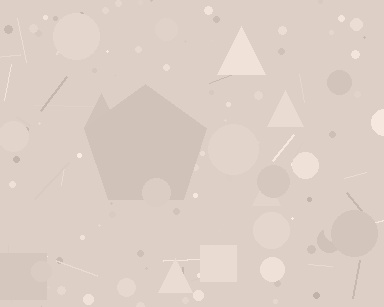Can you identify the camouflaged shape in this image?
The camouflaged shape is a pentagon.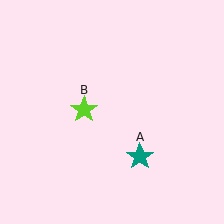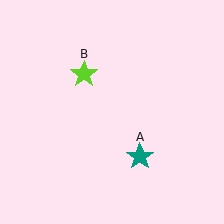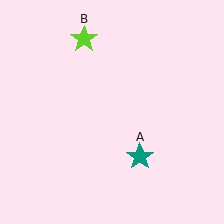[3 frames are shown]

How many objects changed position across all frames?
1 object changed position: lime star (object B).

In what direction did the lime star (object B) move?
The lime star (object B) moved up.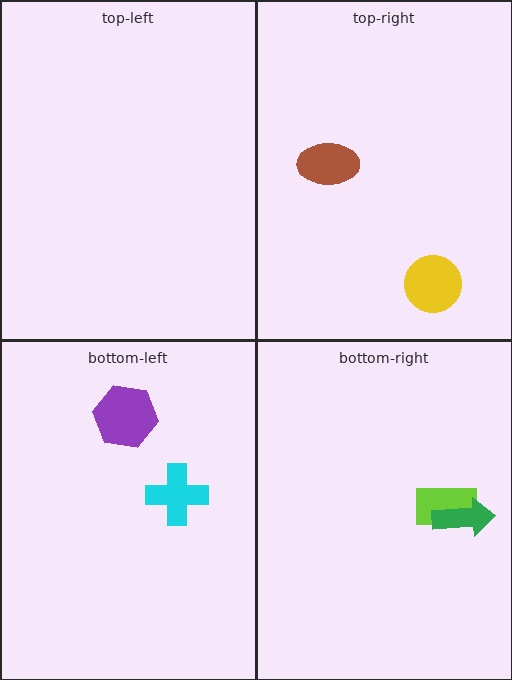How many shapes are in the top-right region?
2.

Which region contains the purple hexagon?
The bottom-left region.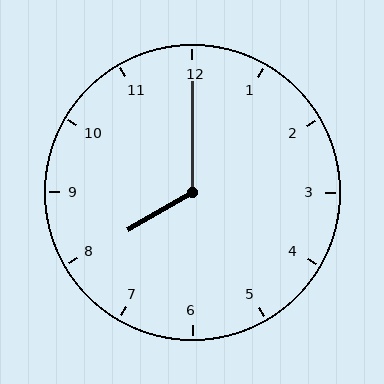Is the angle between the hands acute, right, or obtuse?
It is obtuse.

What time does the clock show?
8:00.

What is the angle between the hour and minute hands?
Approximately 120 degrees.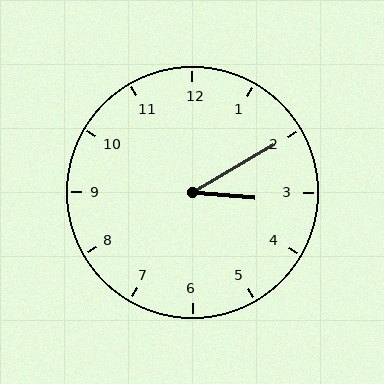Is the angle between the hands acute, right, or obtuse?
It is acute.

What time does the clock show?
3:10.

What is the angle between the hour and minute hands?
Approximately 35 degrees.